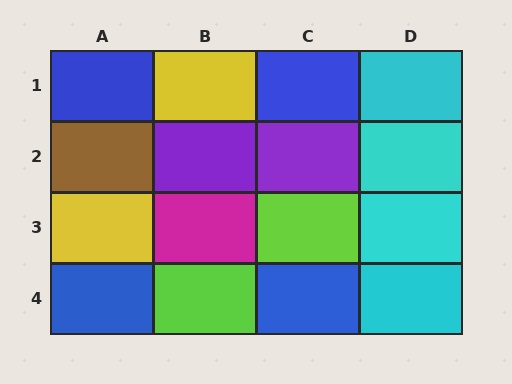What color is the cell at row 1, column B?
Yellow.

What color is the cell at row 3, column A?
Yellow.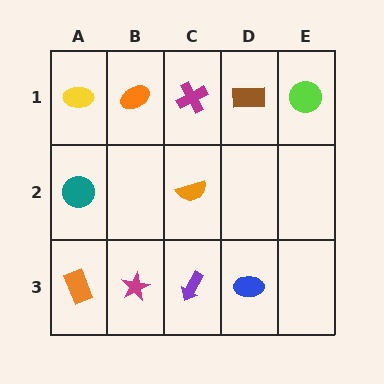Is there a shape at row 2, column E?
No, that cell is empty.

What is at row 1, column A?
A yellow ellipse.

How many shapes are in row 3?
4 shapes.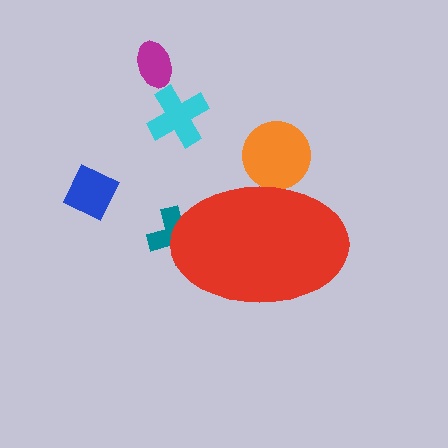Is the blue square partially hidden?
No, the blue square is fully visible.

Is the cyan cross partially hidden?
No, the cyan cross is fully visible.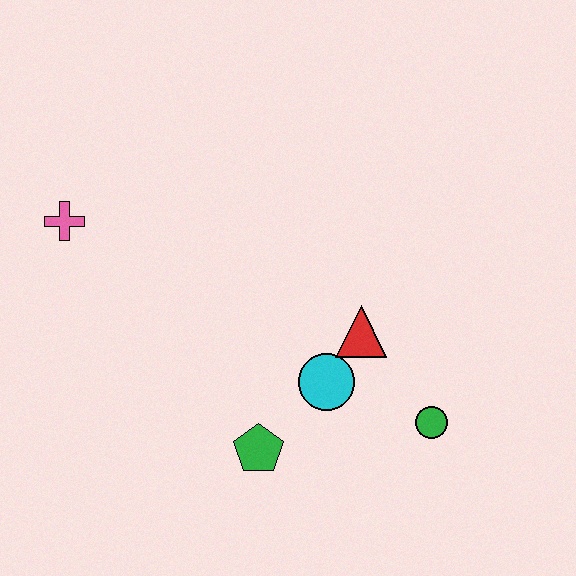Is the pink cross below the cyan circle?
No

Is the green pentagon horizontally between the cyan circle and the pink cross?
Yes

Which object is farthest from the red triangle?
The pink cross is farthest from the red triangle.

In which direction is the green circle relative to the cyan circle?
The green circle is to the right of the cyan circle.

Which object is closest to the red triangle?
The cyan circle is closest to the red triangle.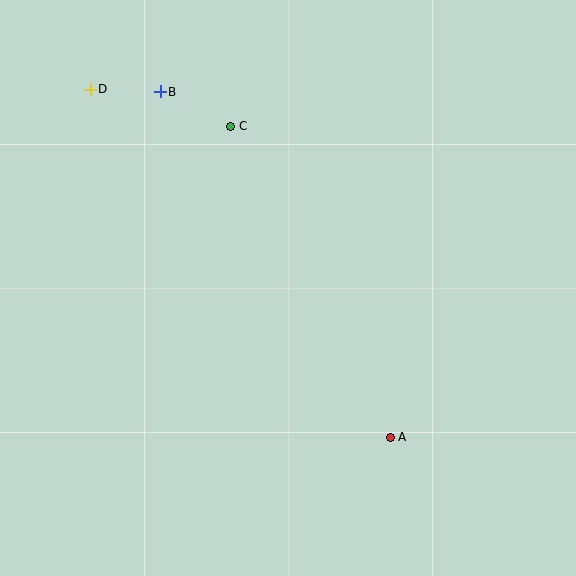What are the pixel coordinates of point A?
Point A is at (390, 437).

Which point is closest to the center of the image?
Point C at (231, 126) is closest to the center.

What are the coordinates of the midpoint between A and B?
The midpoint between A and B is at (275, 264).